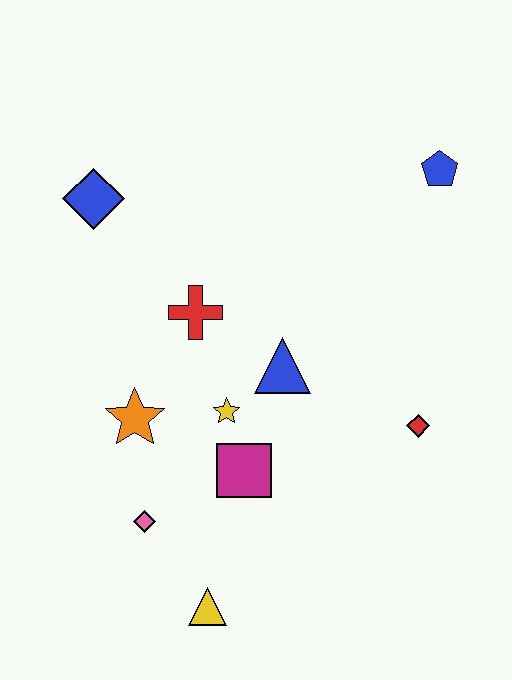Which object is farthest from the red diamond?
The blue diamond is farthest from the red diamond.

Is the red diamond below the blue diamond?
Yes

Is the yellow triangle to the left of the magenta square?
Yes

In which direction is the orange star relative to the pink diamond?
The orange star is above the pink diamond.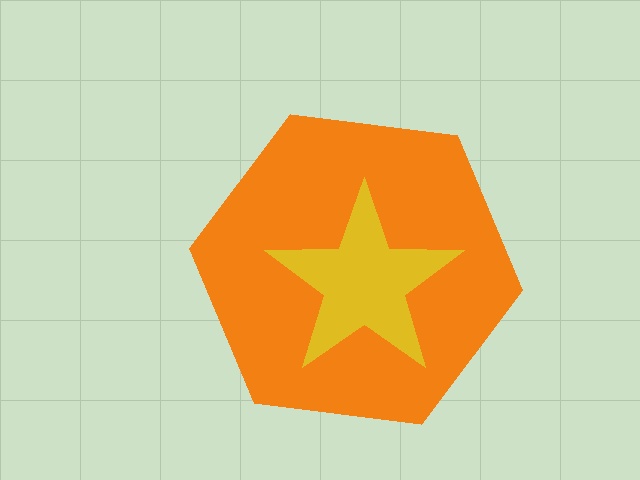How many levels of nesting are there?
2.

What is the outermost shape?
The orange hexagon.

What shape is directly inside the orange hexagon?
The yellow star.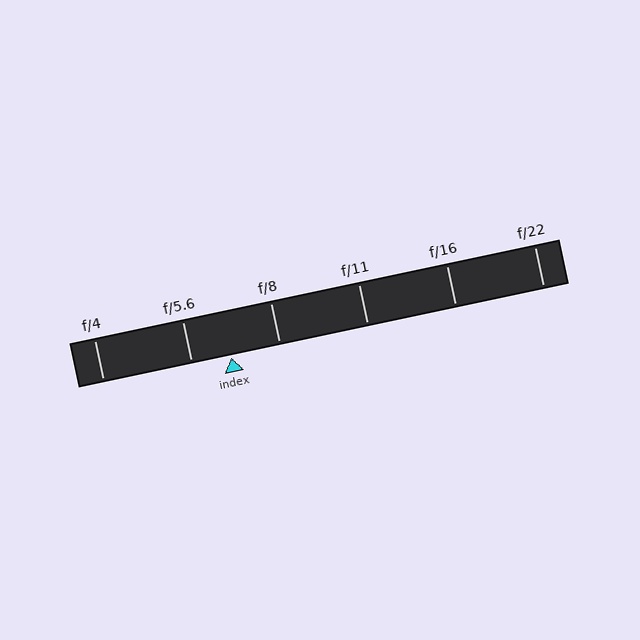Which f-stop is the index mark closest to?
The index mark is closest to f/5.6.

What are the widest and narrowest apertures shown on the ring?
The widest aperture shown is f/4 and the narrowest is f/22.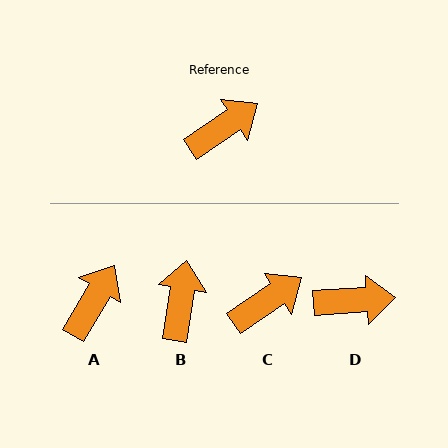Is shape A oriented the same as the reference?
No, it is off by about 25 degrees.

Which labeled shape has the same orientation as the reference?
C.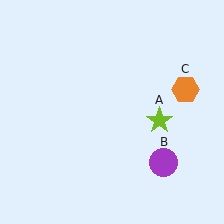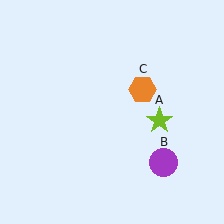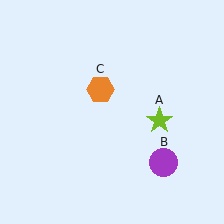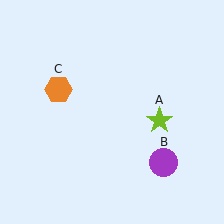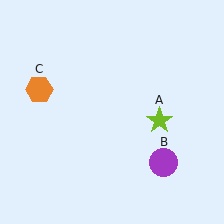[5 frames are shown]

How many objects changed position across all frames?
1 object changed position: orange hexagon (object C).